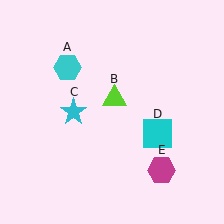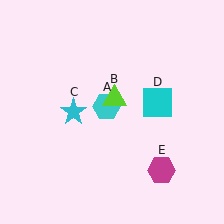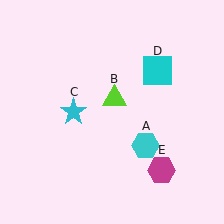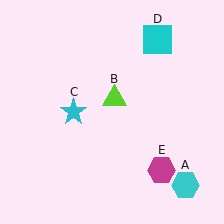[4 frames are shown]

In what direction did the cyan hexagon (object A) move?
The cyan hexagon (object A) moved down and to the right.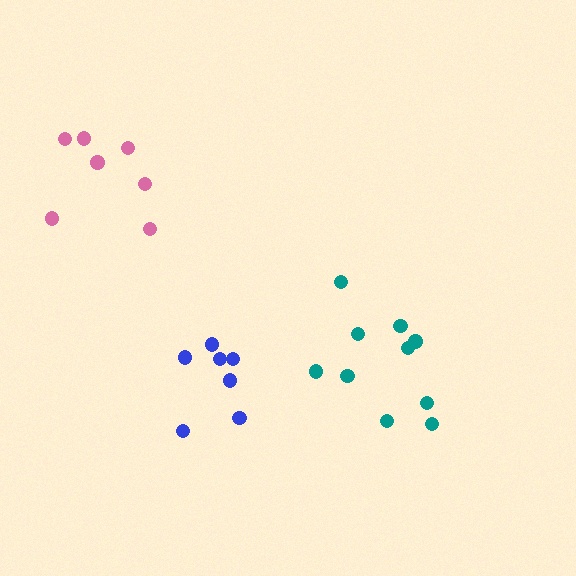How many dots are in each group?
Group 1: 7 dots, Group 2: 10 dots, Group 3: 7 dots (24 total).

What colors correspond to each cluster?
The clusters are colored: pink, teal, blue.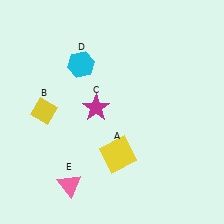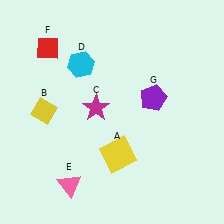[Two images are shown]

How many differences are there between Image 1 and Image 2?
There are 2 differences between the two images.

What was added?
A red diamond (F), a purple pentagon (G) were added in Image 2.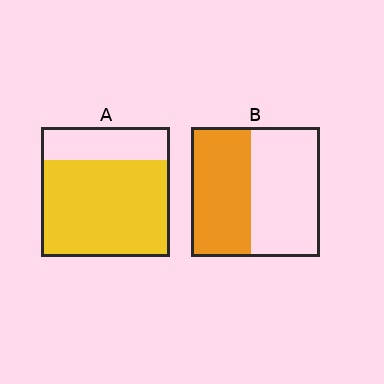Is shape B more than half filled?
Roughly half.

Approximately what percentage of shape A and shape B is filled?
A is approximately 75% and B is approximately 45%.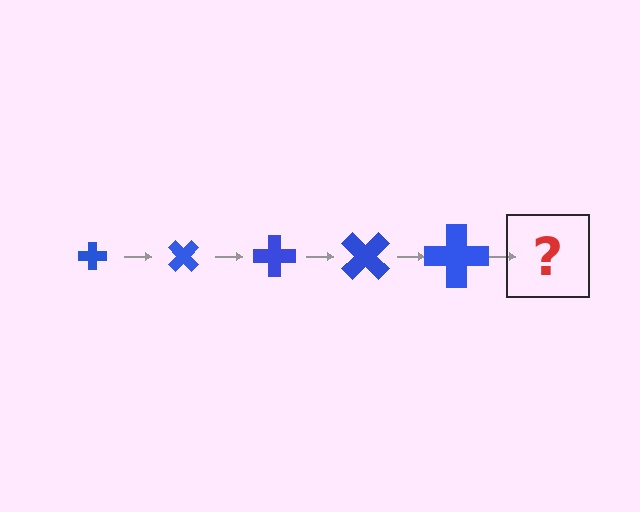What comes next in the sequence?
The next element should be a cross, larger than the previous one and rotated 225 degrees from the start.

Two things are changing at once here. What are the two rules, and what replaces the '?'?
The two rules are that the cross grows larger each step and it rotates 45 degrees each step. The '?' should be a cross, larger than the previous one and rotated 225 degrees from the start.